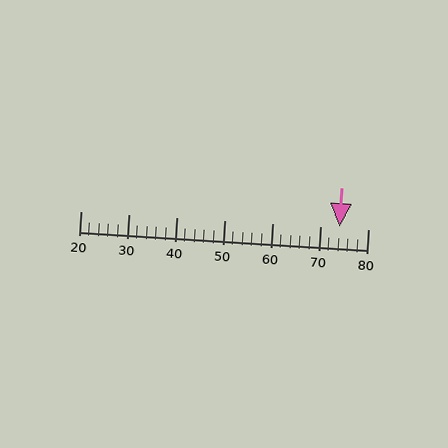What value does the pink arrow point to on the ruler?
The pink arrow points to approximately 74.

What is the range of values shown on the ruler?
The ruler shows values from 20 to 80.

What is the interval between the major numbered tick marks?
The major tick marks are spaced 10 units apart.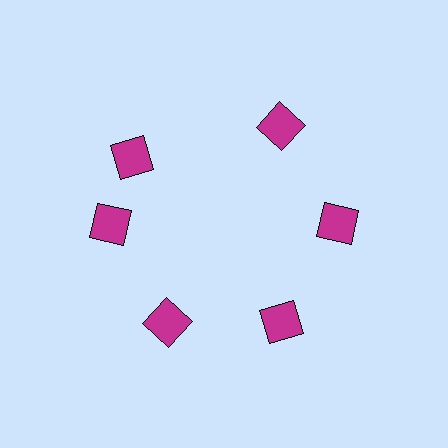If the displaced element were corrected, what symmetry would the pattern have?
It would have 6-fold rotational symmetry — the pattern would map onto itself every 60 degrees.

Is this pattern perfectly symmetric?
No. The 6 magenta diamonds are arranged in a ring, but one element near the 11 o'clock position is rotated out of alignment along the ring, breaking the 6-fold rotational symmetry.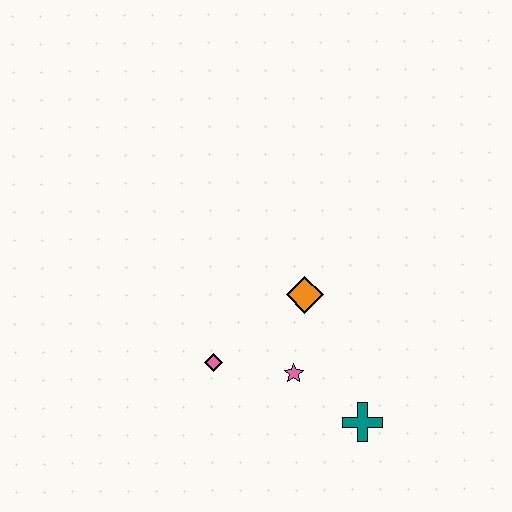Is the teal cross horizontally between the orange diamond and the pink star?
No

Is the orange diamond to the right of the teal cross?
No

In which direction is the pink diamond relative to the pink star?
The pink diamond is to the left of the pink star.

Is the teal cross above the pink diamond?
No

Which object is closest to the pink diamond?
The pink star is closest to the pink diamond.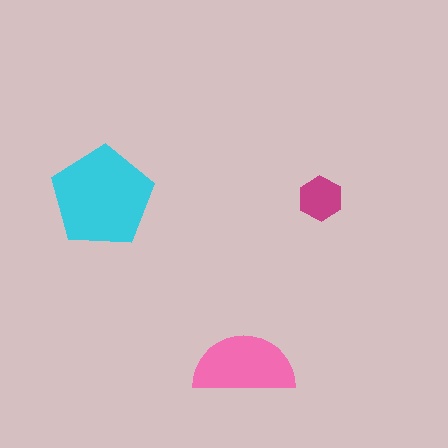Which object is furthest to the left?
The cyan pentagon is leftmost.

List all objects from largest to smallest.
The cyan pentagon, the pink semicircle, the magenta hexagon.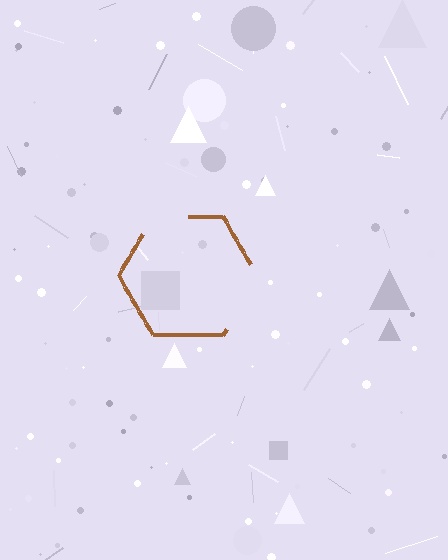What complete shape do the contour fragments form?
The contour fragments form a hexagon.